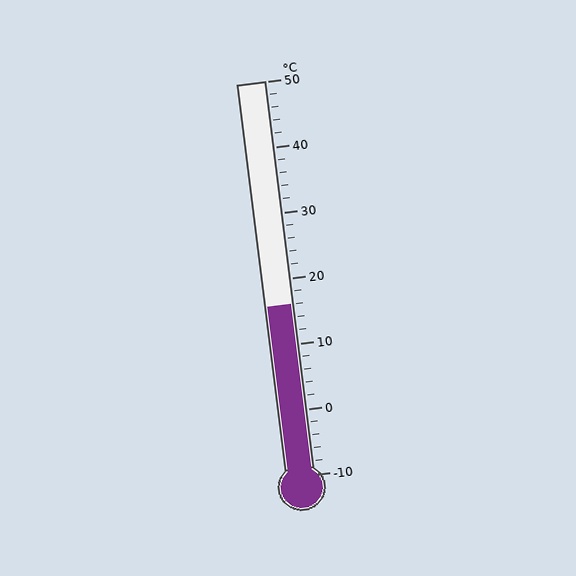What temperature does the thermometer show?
The thermometer shows approximately 16°C.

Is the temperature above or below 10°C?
The temperature is above 10°C.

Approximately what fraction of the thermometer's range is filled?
The thermometer is filled to approximately 45% of its range.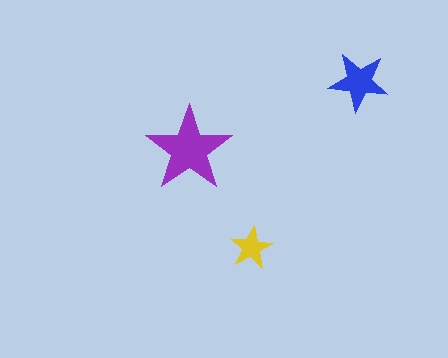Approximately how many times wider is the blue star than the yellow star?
About 1.5 times wider.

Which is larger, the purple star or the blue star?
The purple one.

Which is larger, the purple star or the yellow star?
The purple one.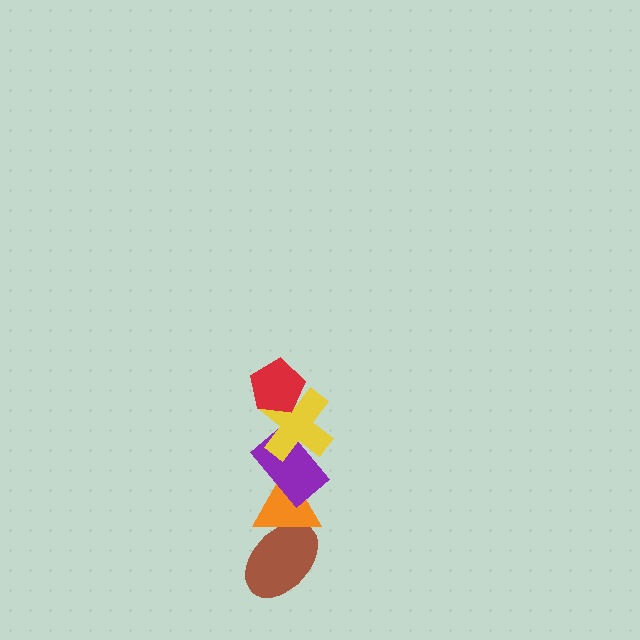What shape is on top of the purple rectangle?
The yellow cross is on top of the purple rectangle.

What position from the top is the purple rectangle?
The purple rectangle is 3rd from the top.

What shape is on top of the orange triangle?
The purple rectangle is on top of the orange triangle.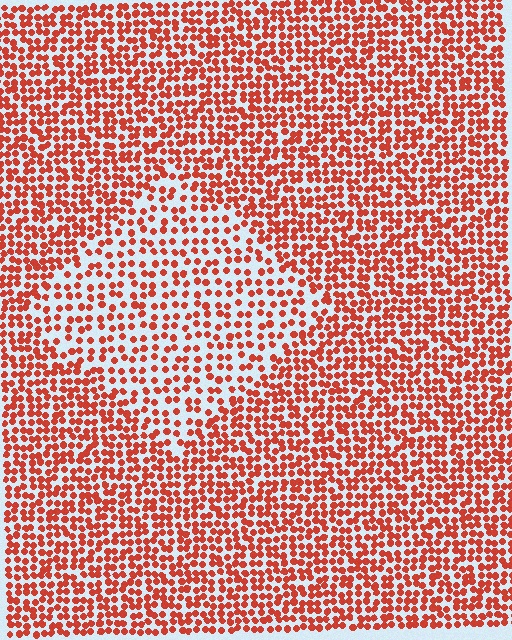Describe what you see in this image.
The image contains small red elements arranged at two different densities. A diamond-shaped region is visible where the elements are less densely packed than the surrounding area.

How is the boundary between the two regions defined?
The boundary is defined by a change in element density (approximately 1.7x ratio). All elements are the same color, size, and shape.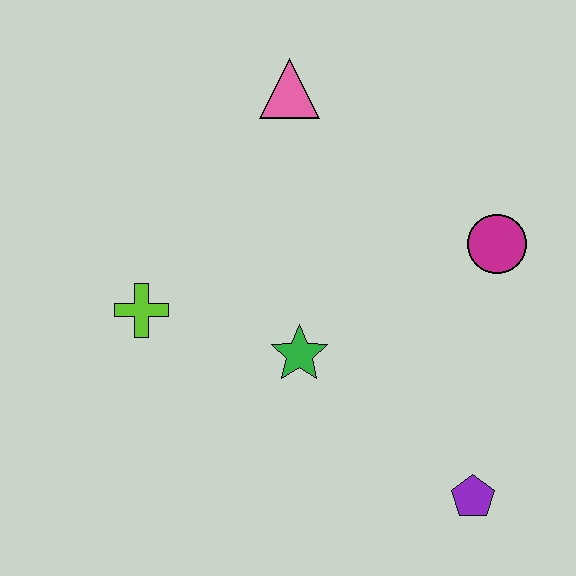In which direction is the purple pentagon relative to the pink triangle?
The purple pentagon is below the pink triangle.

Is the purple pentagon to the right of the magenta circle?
No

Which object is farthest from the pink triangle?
The purple pentagon is farthest from the pink triangle.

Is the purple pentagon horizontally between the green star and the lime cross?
No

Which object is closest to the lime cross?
The green star is closest to the lime cross.